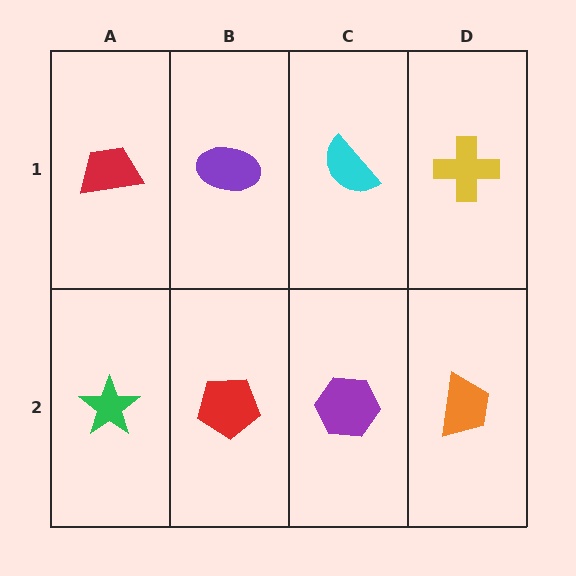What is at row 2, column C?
A purple hexagon.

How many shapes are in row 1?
4 shapes.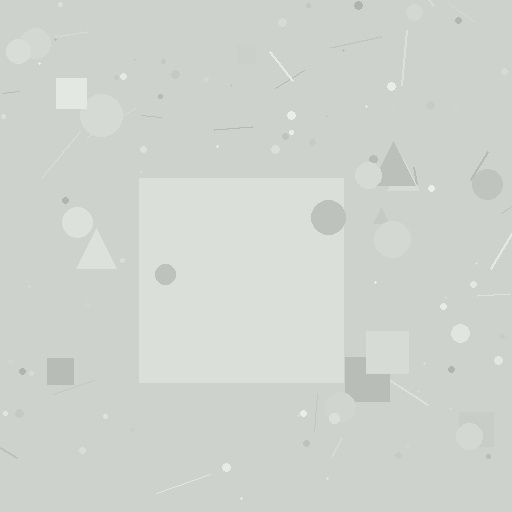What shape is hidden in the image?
A square is hidden in the image.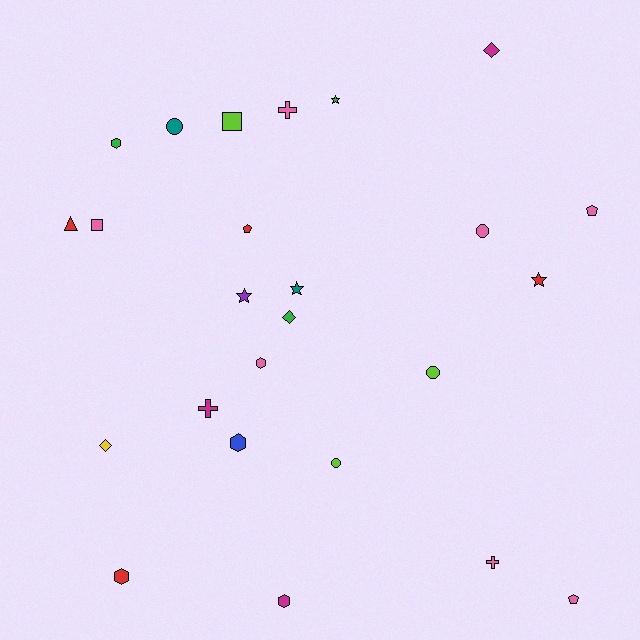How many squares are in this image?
There are 2 squares.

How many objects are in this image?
There are 25 objects.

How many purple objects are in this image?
There is 1 purple object.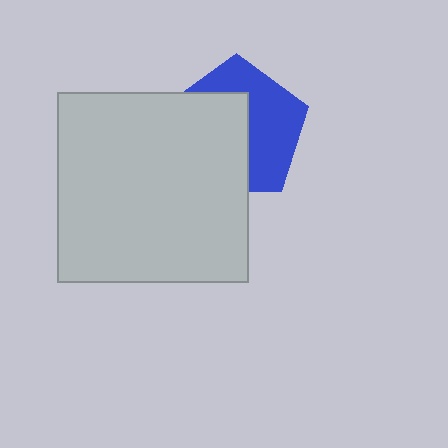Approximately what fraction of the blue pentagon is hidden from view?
Roughly 52% of the blue pentagon is hidden behind the light gray square.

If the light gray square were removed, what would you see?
You would see the complete blue pentagon.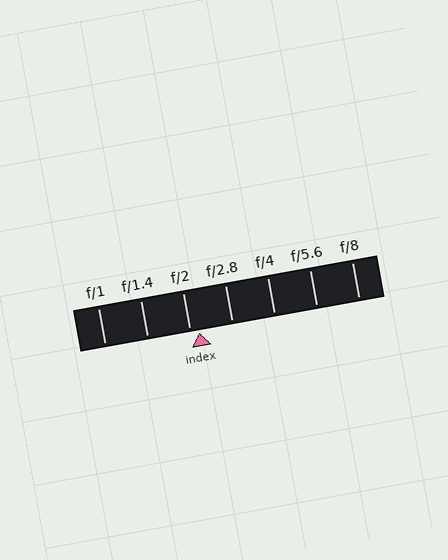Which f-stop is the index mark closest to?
The index mark is closest to f/2.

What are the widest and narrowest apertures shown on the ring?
The widest aperture shown is f/1 and the narrowest is f/8.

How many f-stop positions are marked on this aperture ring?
There are 7 f-stop positions marked.